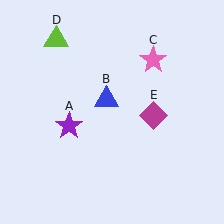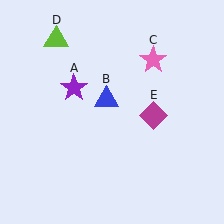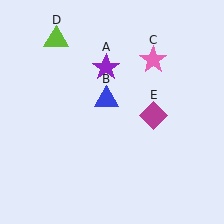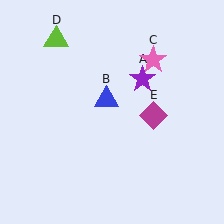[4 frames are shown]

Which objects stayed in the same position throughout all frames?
Blue triangle (object B) and pink star (object C) and lime triangle (object D) and magenta diamond (object E) remained stationary.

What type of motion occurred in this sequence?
The purple star (object A) rotated clockwise around the center of the scene.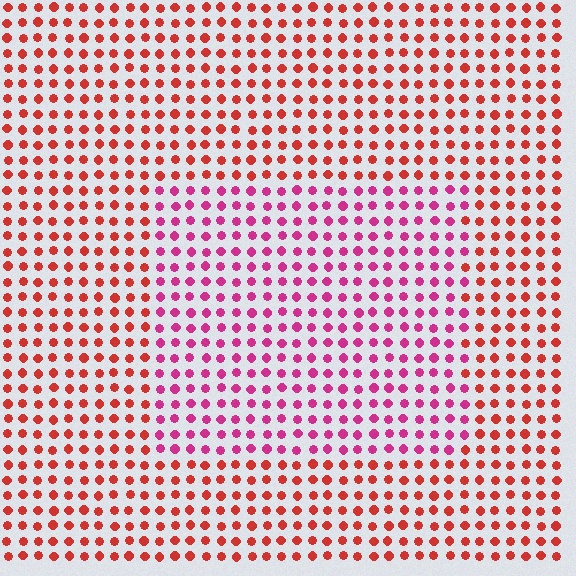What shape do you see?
I see a rectangle.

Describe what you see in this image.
The image is filled with small red elements in a uniform arrangement. A rectangle-shaped region is visible where the elements are tinted to a slightly different hue, forming a subtle color boundary.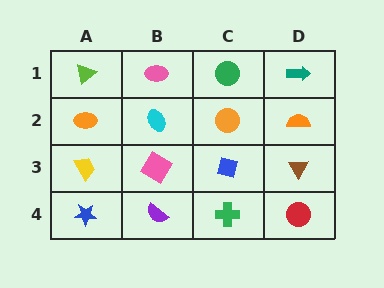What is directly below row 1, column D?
An orange semicircle.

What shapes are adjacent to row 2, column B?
A pink ellipse (row 1, column B), a pink diamond (row 3, column B), an orange ellipse (row 2, column A), an orange circle (row 2, column C).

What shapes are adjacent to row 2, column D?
A teal arrow (row 1, column D), a brown triangle (row 3, column D), an orange circle (row 2, column C).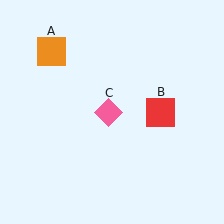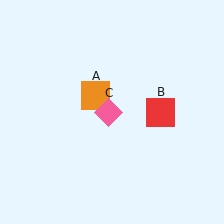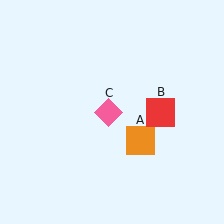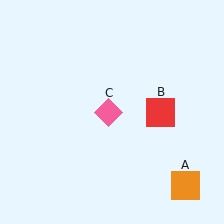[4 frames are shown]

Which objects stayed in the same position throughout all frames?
Red square (object B) and pink diamond (object C) remained stationary.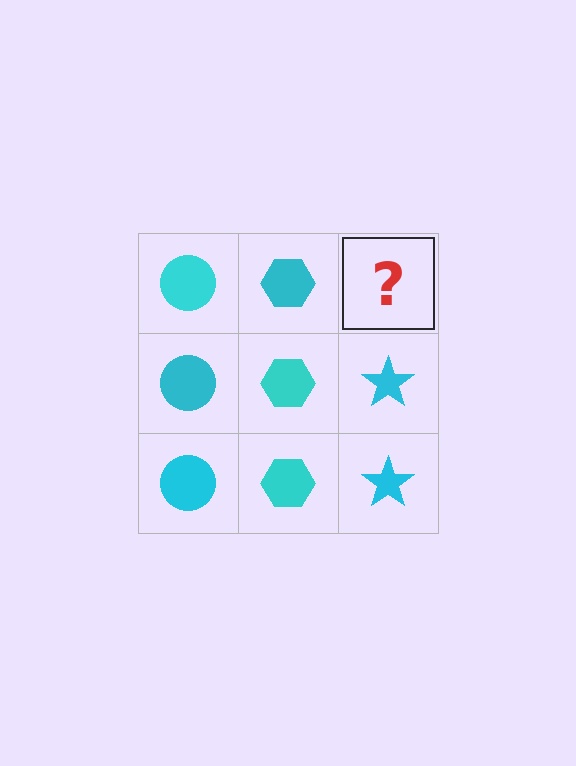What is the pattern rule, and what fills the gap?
The rule is that each column has a consistent shape. The gap should be filled with a cyan star.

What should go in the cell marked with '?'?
The missing cell should contain a cyan star.